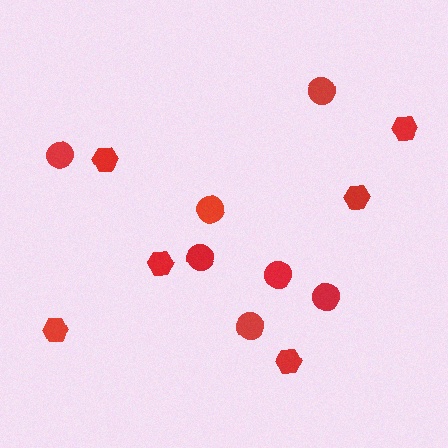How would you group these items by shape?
There are 2 groups: one group of circles (7) and one group of hexagons (6).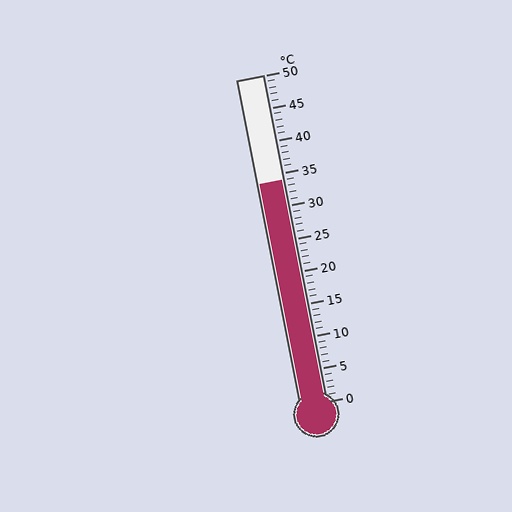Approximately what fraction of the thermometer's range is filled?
The thermometer is filled to approximately 70% of its range.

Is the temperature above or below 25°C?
The temperature is above 25°C.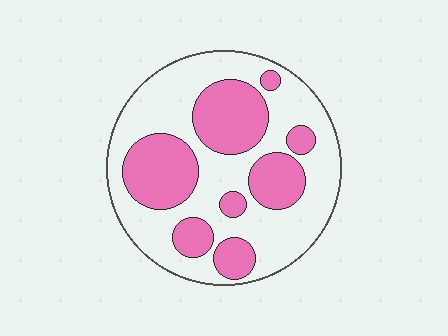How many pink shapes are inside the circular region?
8.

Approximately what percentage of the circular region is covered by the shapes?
Approximately 35%.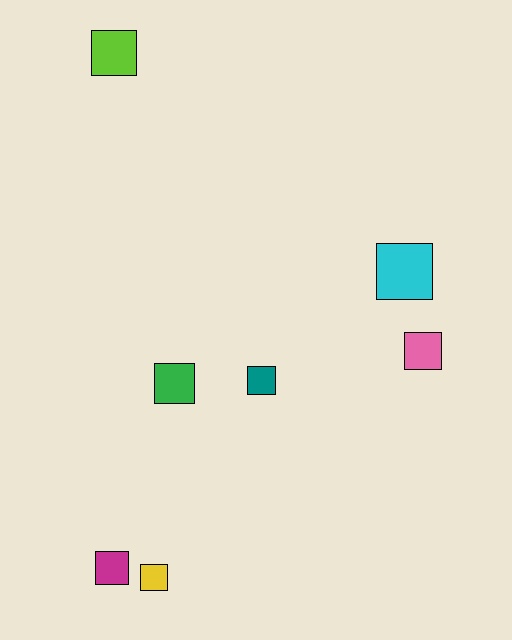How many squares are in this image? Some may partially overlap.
There are 7 squares.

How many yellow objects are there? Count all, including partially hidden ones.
There is 1 yellow object.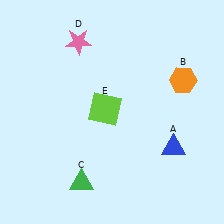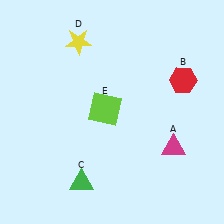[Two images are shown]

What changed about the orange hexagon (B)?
In Image 1, B is orange. In Image 2, it changed to red.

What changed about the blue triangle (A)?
In Image 1, A is blue. In Image 2, it changed to magenta.